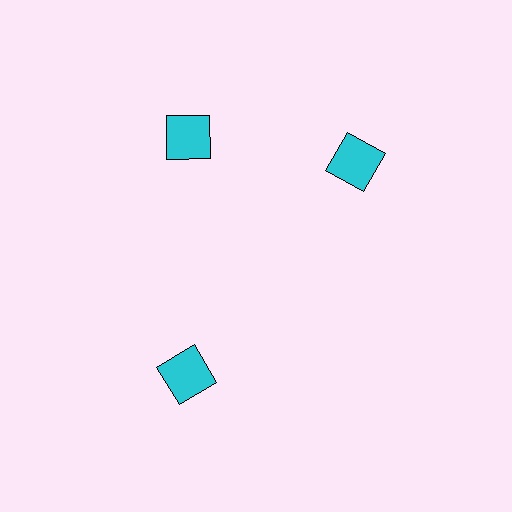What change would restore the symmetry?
The symmetry would be restored by rotating it back into even spacing with its neighbors so that all 3 squares sit at equal angles and equal distance from the center.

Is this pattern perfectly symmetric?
No. The 3 cyan squares are arranged in a ring, but one element near the 3 o'clock position is rotated out of alignment along the ring, breaking the 3-fold rotational symmetry.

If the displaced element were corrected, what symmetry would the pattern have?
It would have 3-fold rotational symmetry — the pattern would map onto itself every 120 degrees.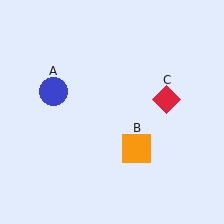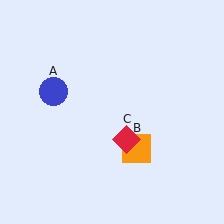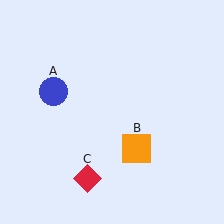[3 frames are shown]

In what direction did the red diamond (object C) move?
The red diamond (object C) moved down and to the left.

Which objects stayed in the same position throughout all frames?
Blue circle (object A) and orange square (object B) remained stationary.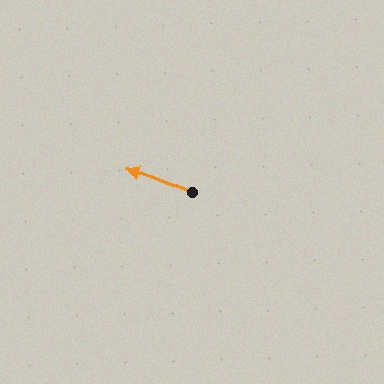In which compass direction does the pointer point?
West.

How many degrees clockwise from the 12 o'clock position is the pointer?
Approximately 292 degrees.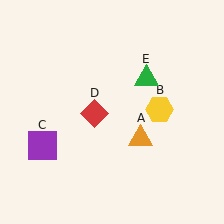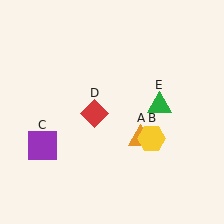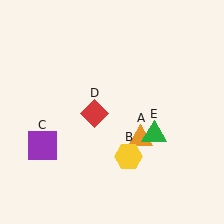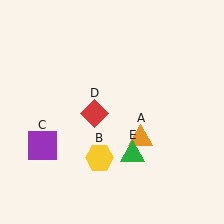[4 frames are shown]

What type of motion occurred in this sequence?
The yellow hexagon (object B), green triangle (object E) rotated clockwise around the center of the scene.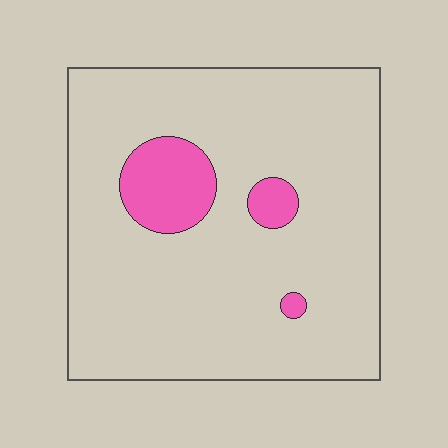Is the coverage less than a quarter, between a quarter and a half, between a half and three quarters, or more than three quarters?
Less than a quarter.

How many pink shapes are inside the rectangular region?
3.